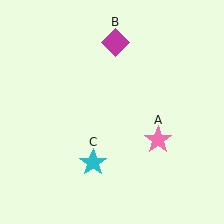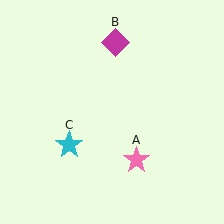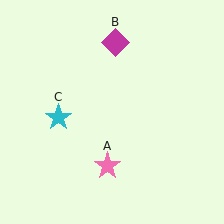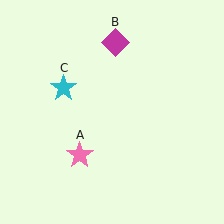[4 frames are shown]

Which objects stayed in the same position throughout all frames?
Magenta diamond (object B) remained stationary.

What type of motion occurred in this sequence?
The pink star (object A), cyan star (object C) rotated clockwise around the center of the scene.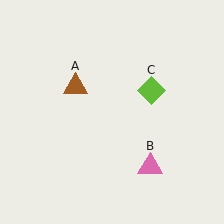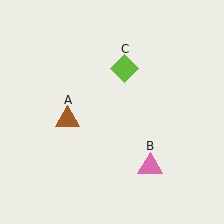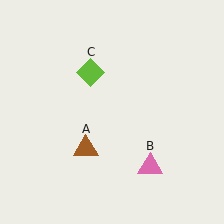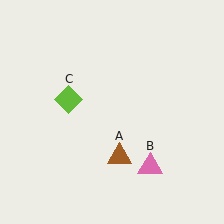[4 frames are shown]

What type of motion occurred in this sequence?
The brown triangle (object A), lime diamond (object C) rotated counterclockwise around the center of the scene.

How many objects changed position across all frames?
2 objects changed position: brown triangle (object A), lime diamond (object C).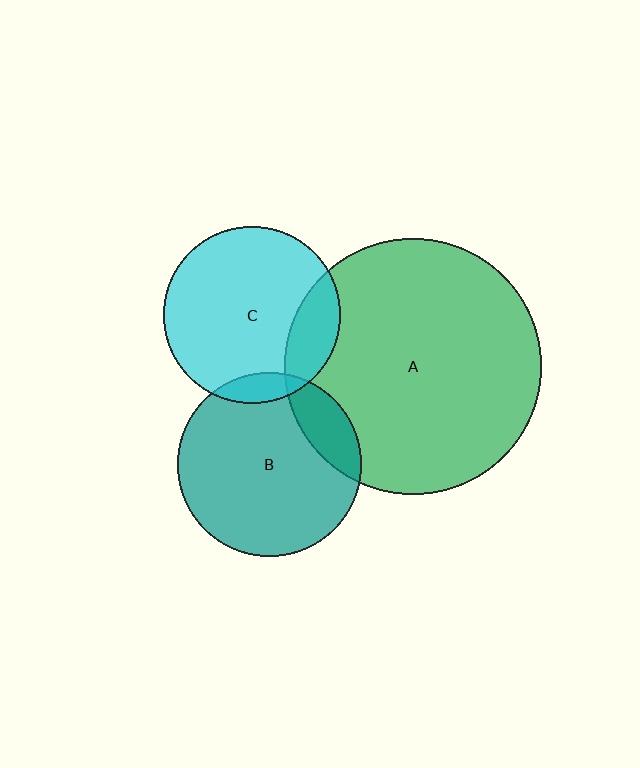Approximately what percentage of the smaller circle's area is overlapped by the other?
Approximately 15%.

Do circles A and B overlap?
Yes.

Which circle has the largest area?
Circle A (green).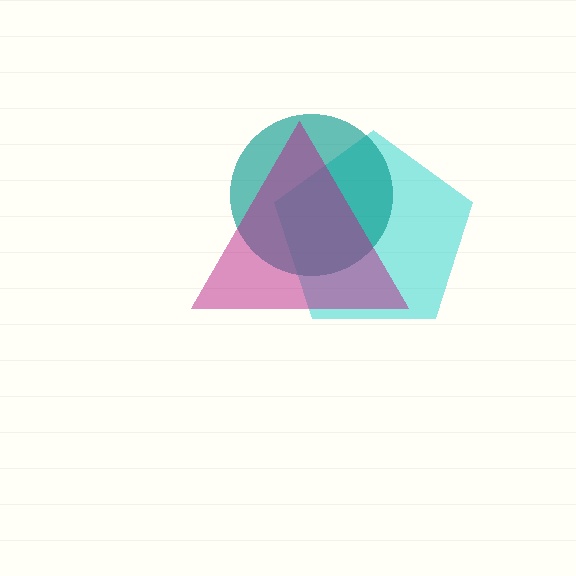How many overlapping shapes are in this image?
There are 3 overlapping shapes in the image.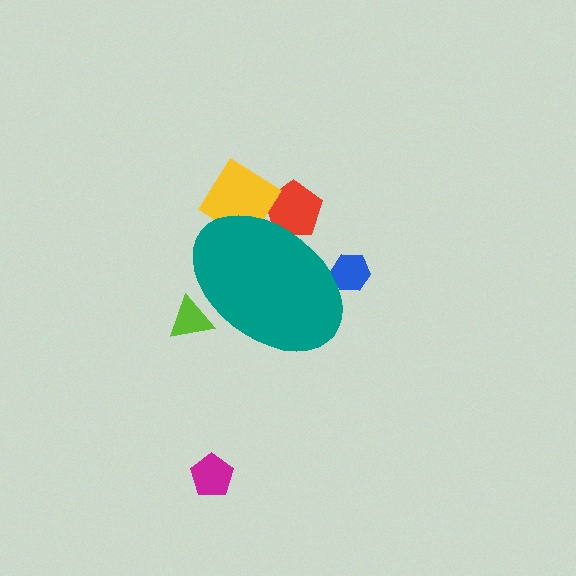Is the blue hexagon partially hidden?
Yes, the blue hexagon is partially hidden behind the teal ellipse.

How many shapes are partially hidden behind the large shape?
4 shapes are partially hidden.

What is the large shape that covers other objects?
A teal ellipse.